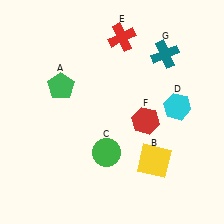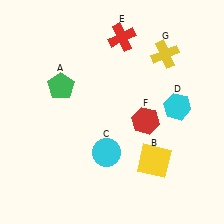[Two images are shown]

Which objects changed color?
C changed from green to cyan. G changed from teal to yellow.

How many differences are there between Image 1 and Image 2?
There are 2 differences between the two images.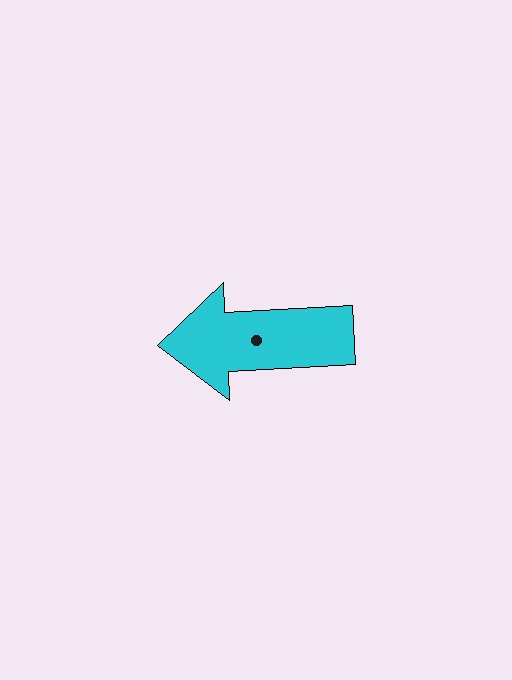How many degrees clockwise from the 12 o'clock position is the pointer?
Approximately 267 degrees.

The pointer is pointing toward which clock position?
Roughly 9 o'clock.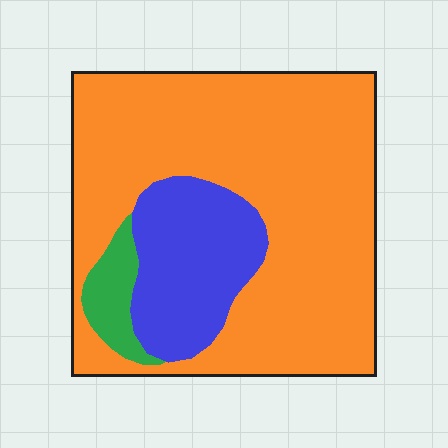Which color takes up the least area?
Green, at roughly 5%.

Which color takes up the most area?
Orange, at roughly 75%.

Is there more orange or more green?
Orange.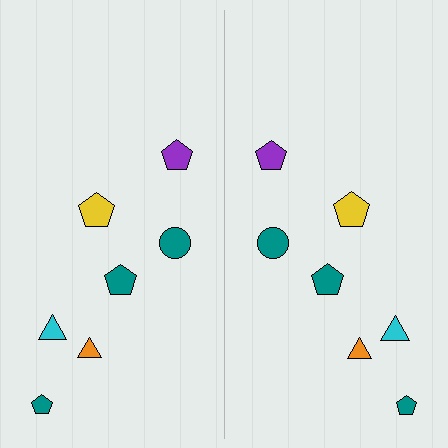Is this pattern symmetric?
Yes, this pattern has bilateral (reflection) symmetry.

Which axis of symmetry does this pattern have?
The pattern has a vertical axis of symmetry running through the center of the image.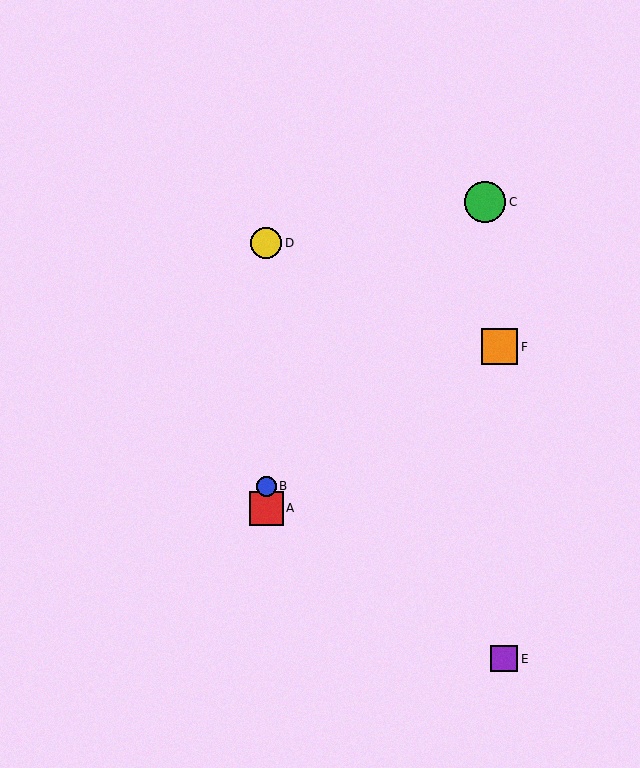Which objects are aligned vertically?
Objects A, B, D are aligned vertically.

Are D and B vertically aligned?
Yes, both are at x≈266.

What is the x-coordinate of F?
Object F is at x≈500.